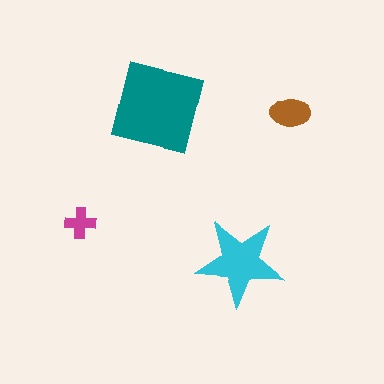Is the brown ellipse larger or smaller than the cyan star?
Smaller.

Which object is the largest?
The teal square.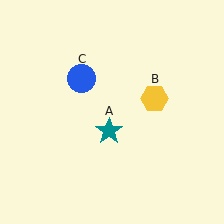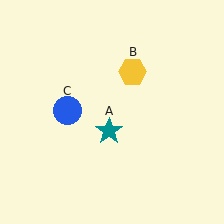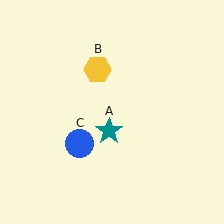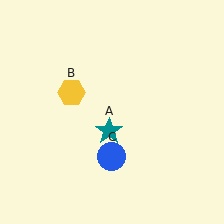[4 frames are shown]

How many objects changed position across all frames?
2 objects changed position: yellow hexagon (object B), blue circle (object C).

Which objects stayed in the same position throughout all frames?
Teal star (object A) remained stationary.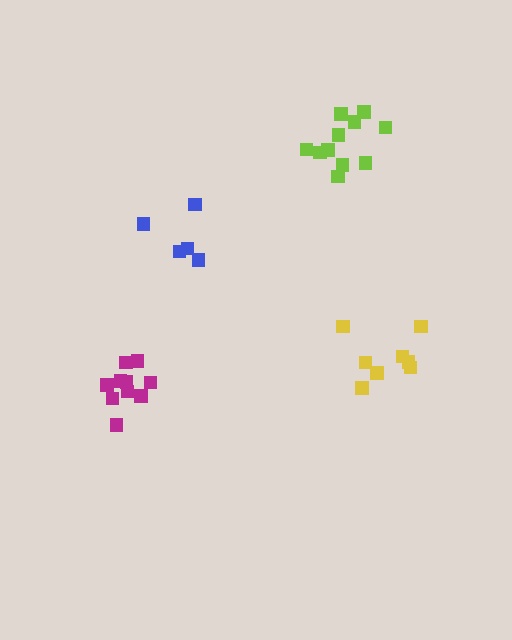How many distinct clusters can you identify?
There are 4 distinct clusters.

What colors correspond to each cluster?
The clusters are colored: yellow, lime, blue, magenta.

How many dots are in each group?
Group 1: 8 dots, Group 2: 11 dots, Group 3: 5 dots, Group 4: 10 dots (34 total).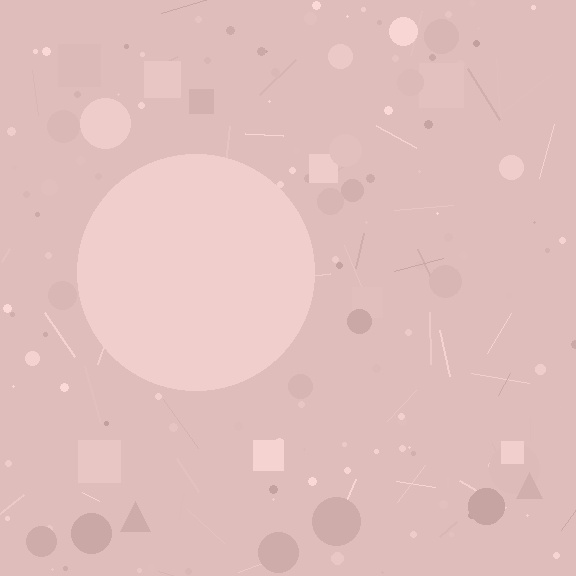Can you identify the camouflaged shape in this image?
The camouflaged shape is a circle.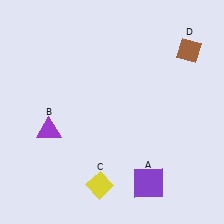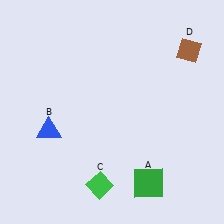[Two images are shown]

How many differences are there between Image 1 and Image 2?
There are 3 differences between the two images.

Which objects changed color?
A changed from purple to green. B changed from purple to blue. C changed from yellow to green.